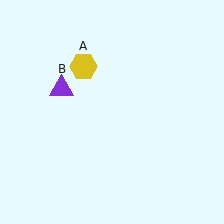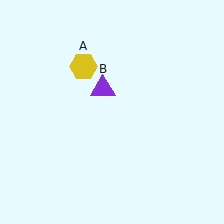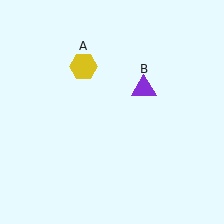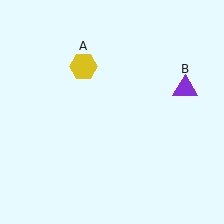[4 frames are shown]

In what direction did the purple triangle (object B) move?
The purple triangle (object B) moved right.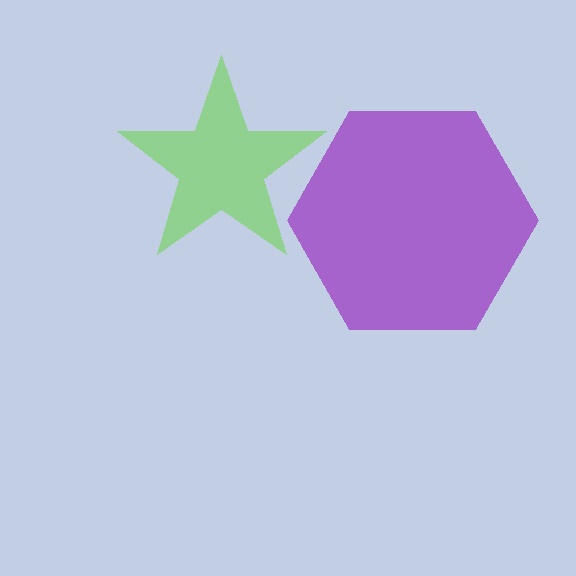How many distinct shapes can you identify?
There are 2 distinct shapes: a purple hexagon, a lime star.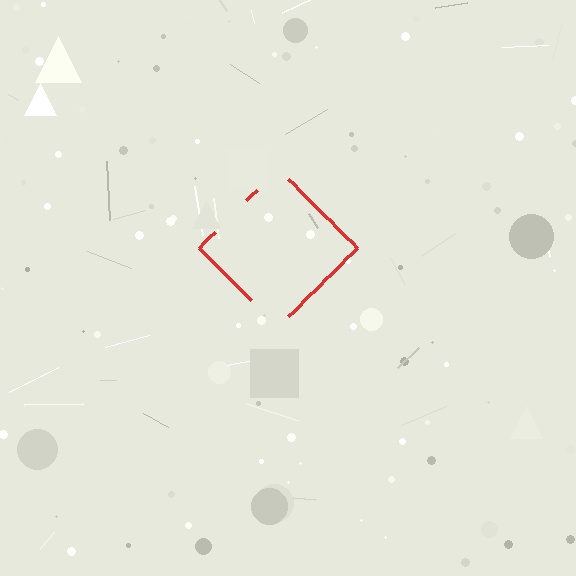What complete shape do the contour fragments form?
The contour fragments form a diamond.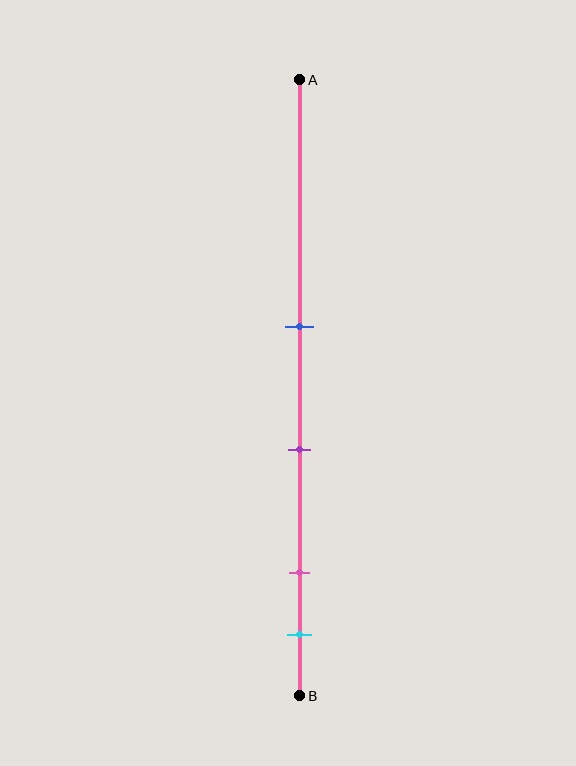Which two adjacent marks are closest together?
The pink and cyan marks are the closest adjacent pair.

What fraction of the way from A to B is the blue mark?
The blue mark is approximately 40% (0.4) of the way from A to B.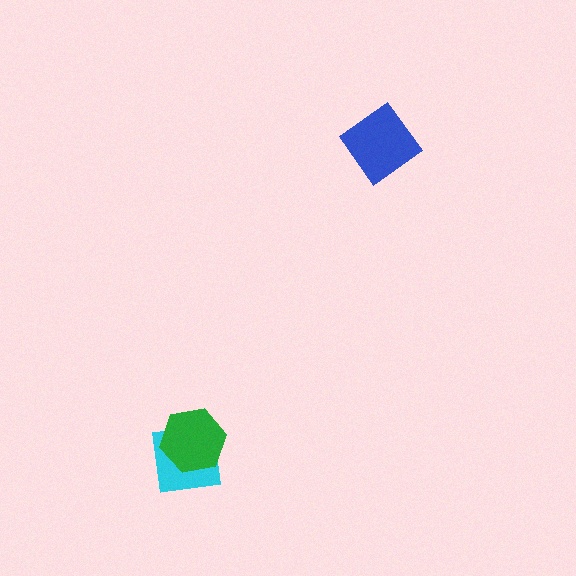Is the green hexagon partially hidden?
No, no other shape covers it.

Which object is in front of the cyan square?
The green hexagon is in front of the cyan square.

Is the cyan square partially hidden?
Yes, it is partially covered by another shape.